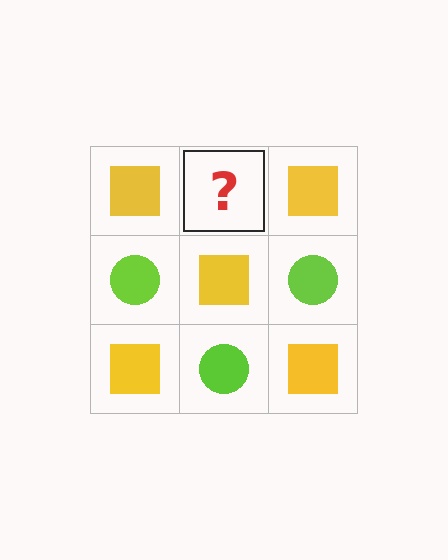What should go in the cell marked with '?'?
The missing cell should contain a lime circle.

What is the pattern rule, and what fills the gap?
The rule is that it alternates yellow square and lime circle in a checkerboard pattern. The gap should be filled with a lime circle.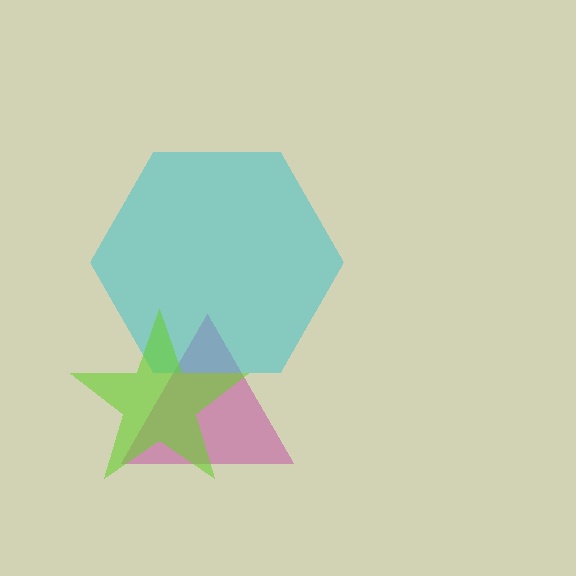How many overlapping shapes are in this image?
There are 3 overlapping shapes in the image.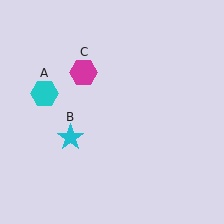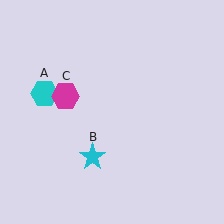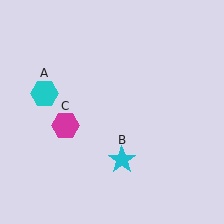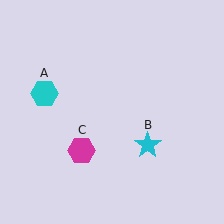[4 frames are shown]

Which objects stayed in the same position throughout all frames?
Cyan hexagon (object A) remained stationary.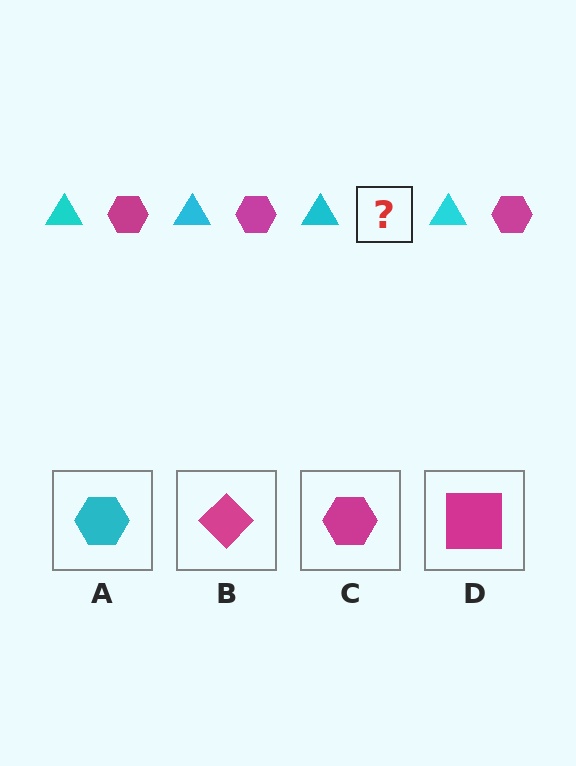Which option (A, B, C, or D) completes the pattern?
C.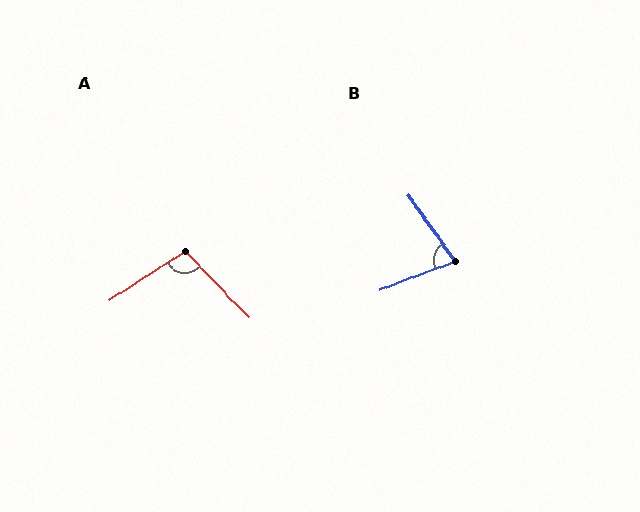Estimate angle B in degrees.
Approximately 76 degrees.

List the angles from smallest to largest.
B (76°), A (101°).